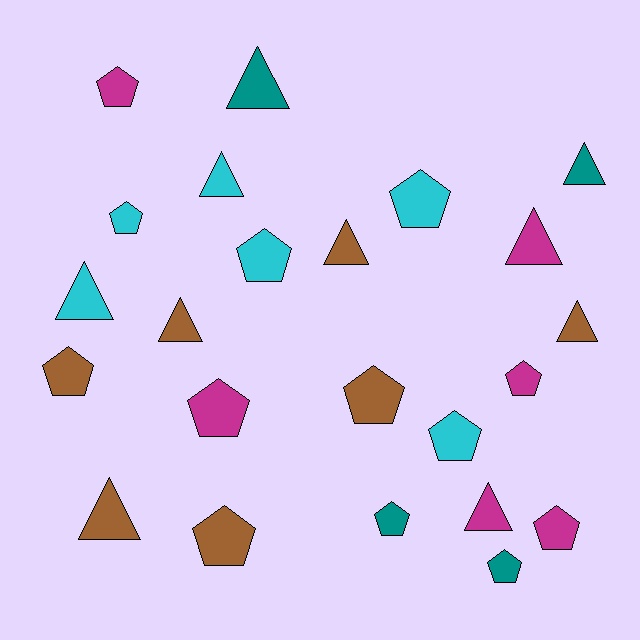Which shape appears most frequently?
Pentagon, with 13 objects.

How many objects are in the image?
There are 23 objects.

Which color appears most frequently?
Brown, with 7 objects.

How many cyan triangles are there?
There are 2 cyan triangles.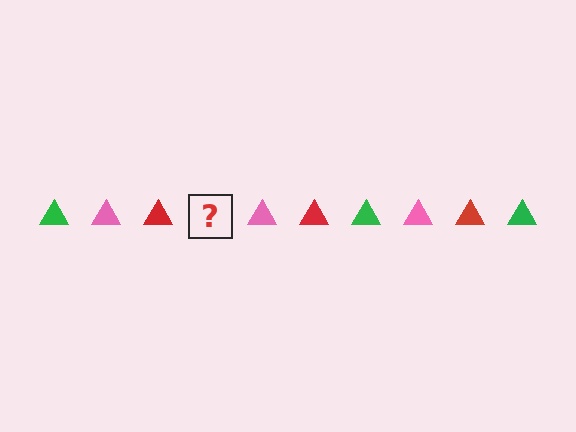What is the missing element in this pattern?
The missing element is a green triangle.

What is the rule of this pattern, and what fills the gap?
The rule is that the pattern cycles through green, pink, red triangles. The gap should be filled with a green triangle.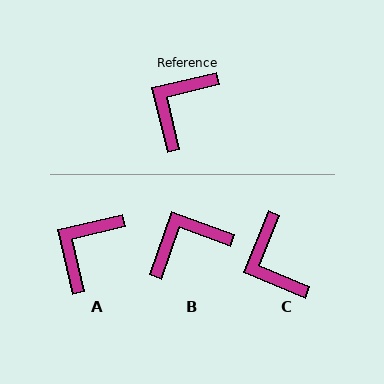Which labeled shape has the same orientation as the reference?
A.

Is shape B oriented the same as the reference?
No, it is off by about 33 degrees.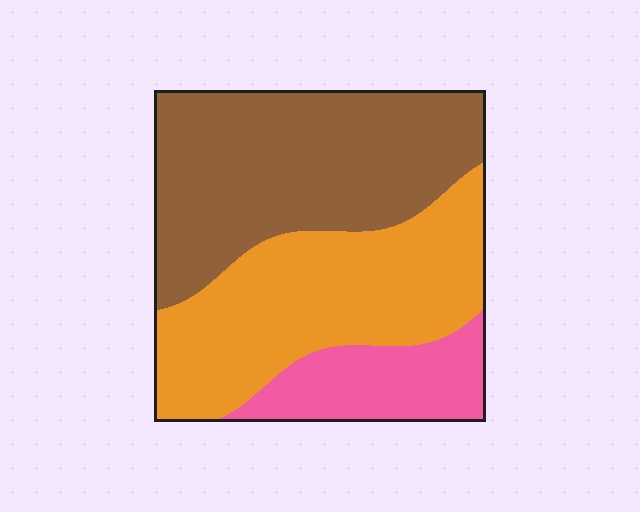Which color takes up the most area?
Brown, at roughly 45%.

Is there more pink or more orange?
Orange.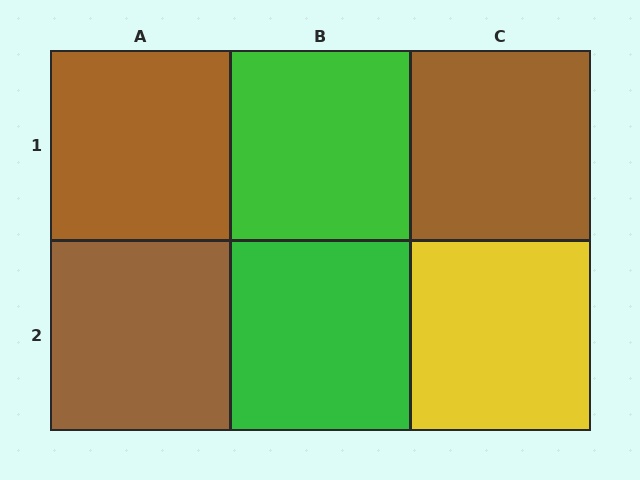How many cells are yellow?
1 cell is yellow.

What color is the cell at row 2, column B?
Green.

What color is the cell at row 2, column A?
Brown.